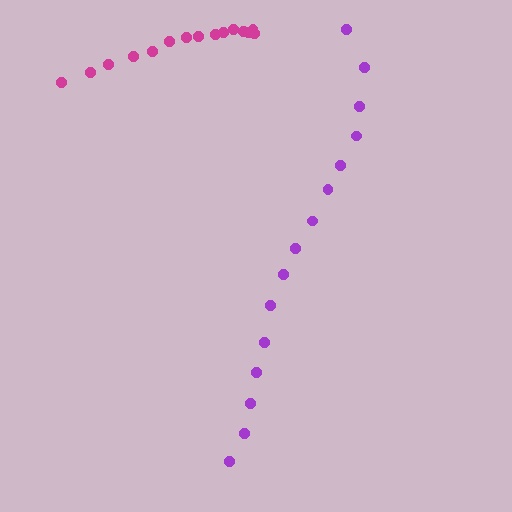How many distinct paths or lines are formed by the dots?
There are 2 distinct paths.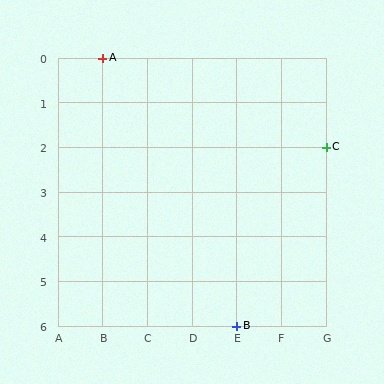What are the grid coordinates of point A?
Point A is at grid coordinates (B, 0).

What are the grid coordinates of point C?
Point C is at grid coordinates (G, 2).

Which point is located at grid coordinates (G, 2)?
Point C is at (G, 2).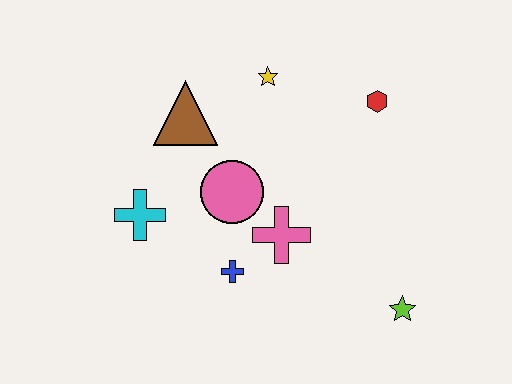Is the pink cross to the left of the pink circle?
No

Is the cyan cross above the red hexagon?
No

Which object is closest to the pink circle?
The pink cross is closest to the pink circle.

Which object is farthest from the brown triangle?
The lime star is farthest from the brown triangle.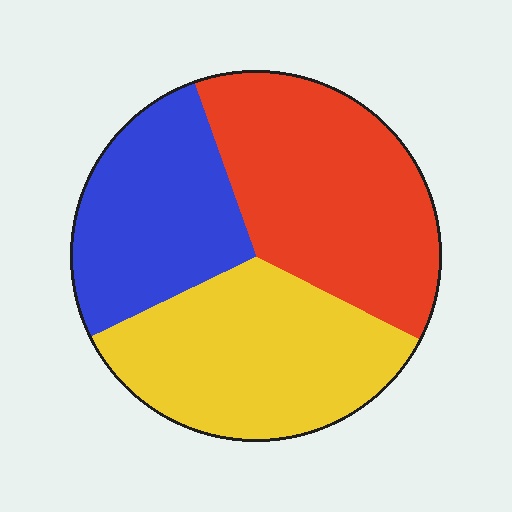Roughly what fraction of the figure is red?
Red covers about 40% of the figure.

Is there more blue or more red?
Red.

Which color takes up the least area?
Blue, at roughly 25%.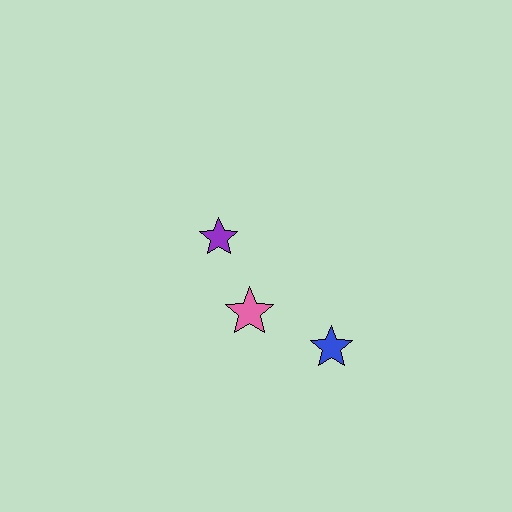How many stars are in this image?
There are 3 stars.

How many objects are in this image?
There are 3 objects.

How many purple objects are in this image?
There is 1 purple object.